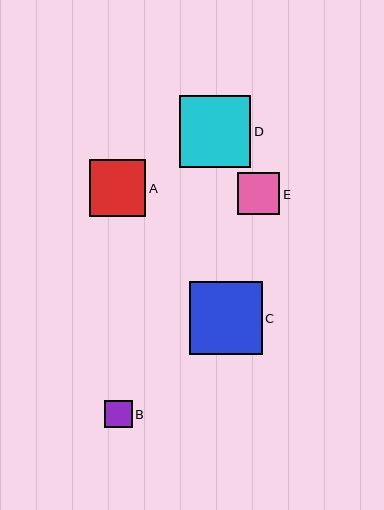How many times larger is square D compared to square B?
Square D is approximately 2.6 times the size of square B.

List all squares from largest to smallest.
From largest to smallest: C, D, A, E, B.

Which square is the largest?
Square C is the largest with a size of approximately 72 pixels.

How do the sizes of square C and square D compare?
Square C and square D are approximately the same size.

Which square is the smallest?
Square B is the smallest with a size of approximately 27 pixels.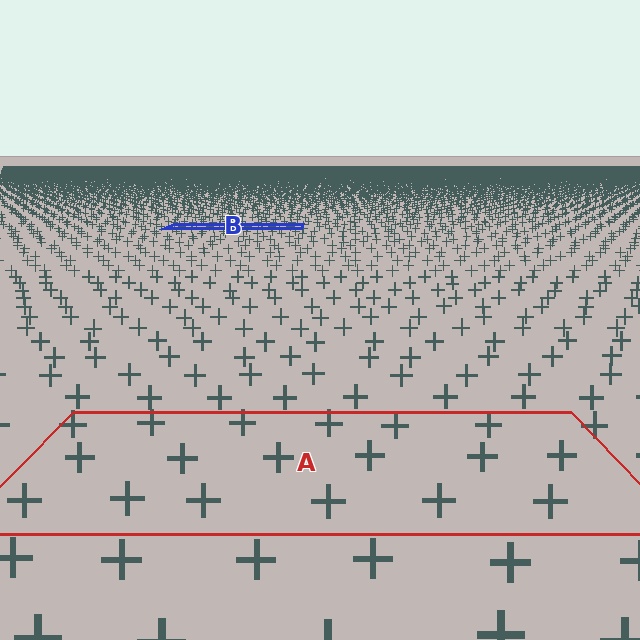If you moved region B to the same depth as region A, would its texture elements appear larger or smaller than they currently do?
They would appear larger. At a closer depth, the same texture elements are projected at a bigger on-screen size.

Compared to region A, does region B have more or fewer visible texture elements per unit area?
Region B has more texture elements per unit area — they are packed more densely because it is farther away.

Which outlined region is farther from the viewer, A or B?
Region B is farther from the viewer — the texture elements inside it appear smaller and more densely packed.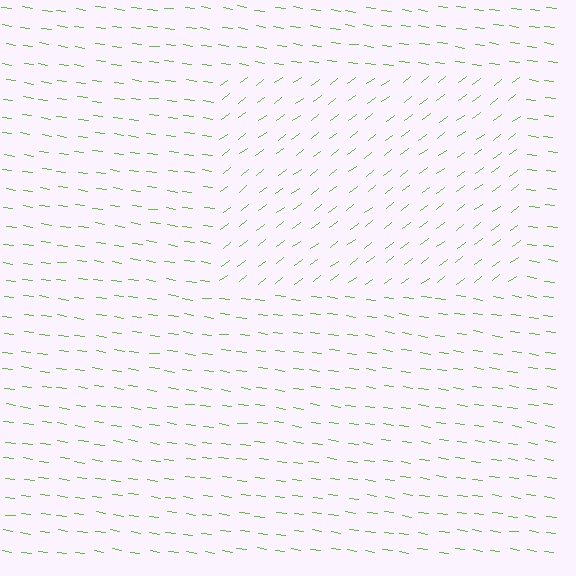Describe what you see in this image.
The image is filled with small lime line segments. A rectangle region in the image has lines oriented differently from the surrounding lines, creating a visible texture boundary.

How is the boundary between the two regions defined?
The boundary is defined purely by a change in line orientation (approximately 45 degrees difference). All lines are the same color and thickness.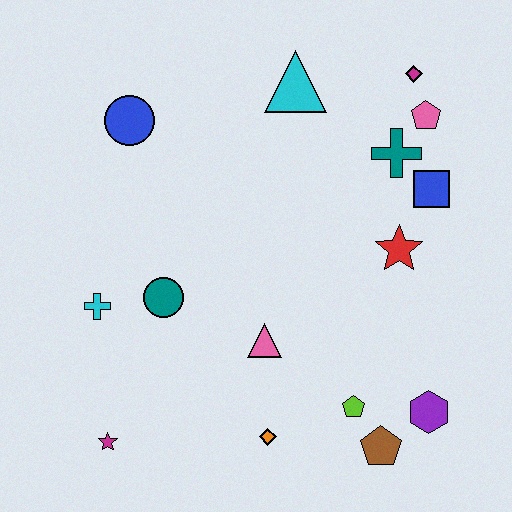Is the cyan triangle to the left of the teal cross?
Yes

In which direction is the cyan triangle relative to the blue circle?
The cyan triangle is to the right of the blue circle.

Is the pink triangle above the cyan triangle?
No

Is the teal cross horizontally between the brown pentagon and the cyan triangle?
No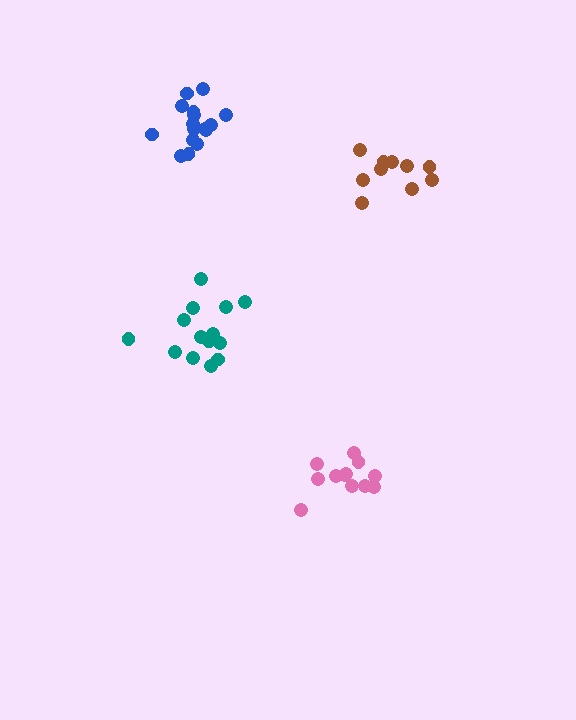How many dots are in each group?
Group 1: 10 dots, Group 2: 12 dots, Group 3: 14 dots, Group 4: 16 dots (52 total).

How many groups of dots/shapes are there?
There are 4 groups.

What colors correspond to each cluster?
The clusters are colored: brown, pink, teal, blue.